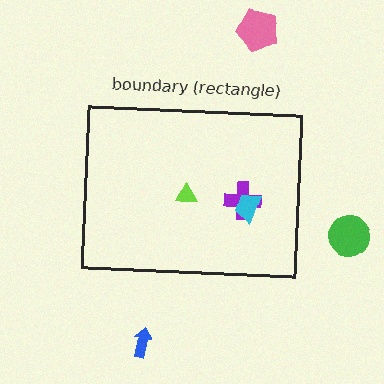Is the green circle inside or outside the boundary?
Outside.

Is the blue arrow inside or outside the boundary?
Outside.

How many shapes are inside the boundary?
3 inside, 3 outside.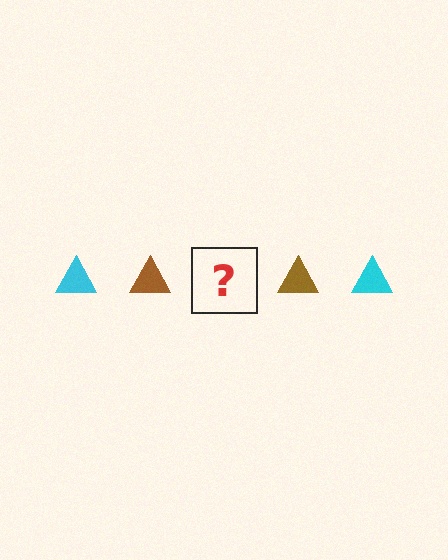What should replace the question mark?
The question mark should be replaced with a cyan triangle.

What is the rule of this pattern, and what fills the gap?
The rule is that the pattern cycles through cyan, brown triangles. The gap should be filled with a cyan triangle.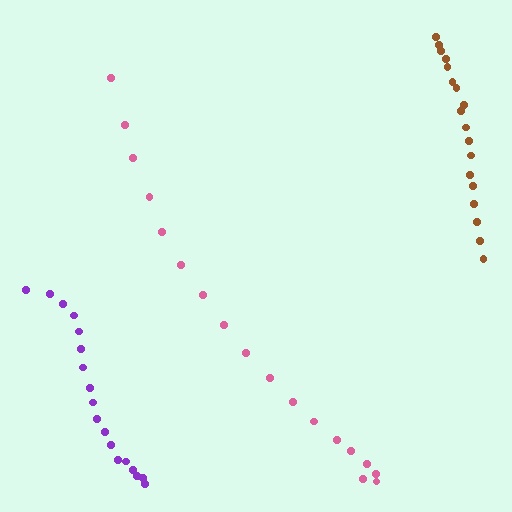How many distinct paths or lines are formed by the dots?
There are 3 distinct paths.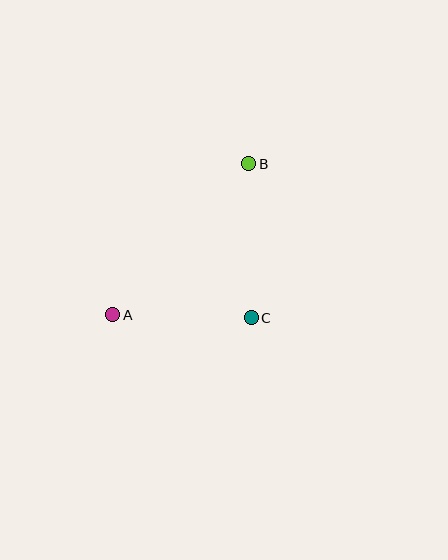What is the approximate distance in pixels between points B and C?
The distance between B and C is approximately 154 pixels.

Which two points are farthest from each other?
Points A and B are farthest from each other.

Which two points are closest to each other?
Points A and C are closest to each other.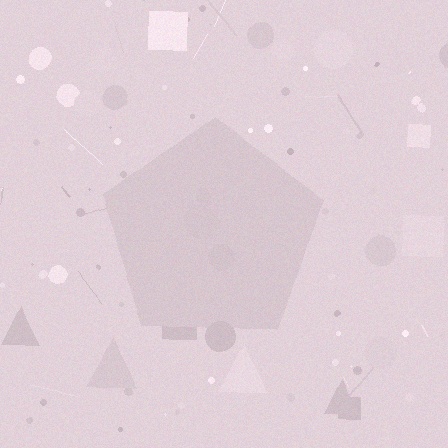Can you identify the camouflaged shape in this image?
The camouflaged shape is a pentagon.